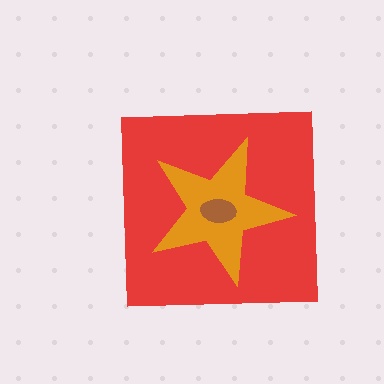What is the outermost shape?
The red square.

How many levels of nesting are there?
3.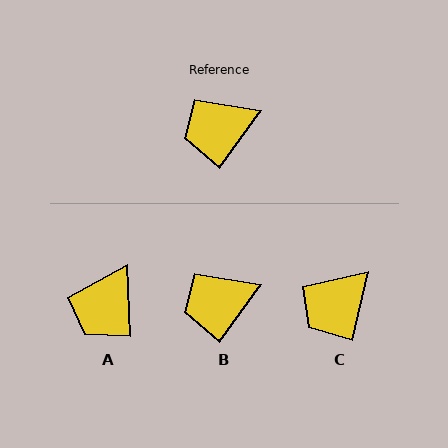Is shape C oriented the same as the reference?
No, it is off by about 23 degrees.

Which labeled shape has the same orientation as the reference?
B.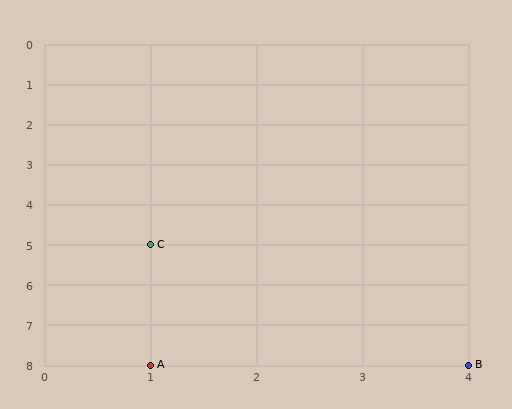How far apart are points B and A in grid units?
Points B and A are 3 columns apart.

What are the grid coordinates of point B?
Point B is at grid coordinates (4, 8).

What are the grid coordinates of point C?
Point C is at grid coordinates (1, 5).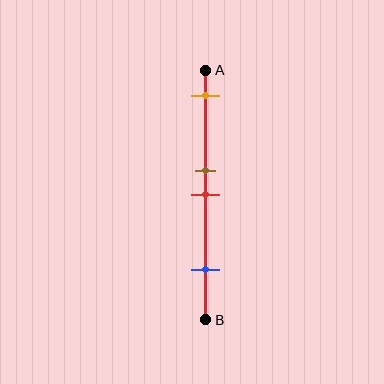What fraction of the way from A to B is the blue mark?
The blue mark is approximately 80% (0.8) of the way from A to B.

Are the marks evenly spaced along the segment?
No, the marks are not evenly spaced.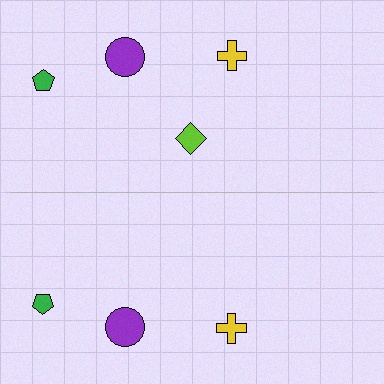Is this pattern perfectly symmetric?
No, the pattern is not perfectly symmetric. A lime diamond is missing from the bottom side.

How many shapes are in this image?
There are 7 shapes in this image.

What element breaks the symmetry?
A lime diamond is missing from the bottom side.